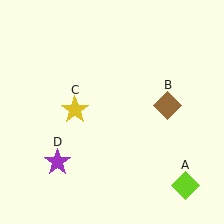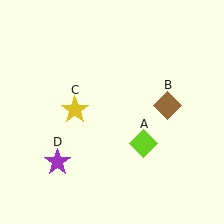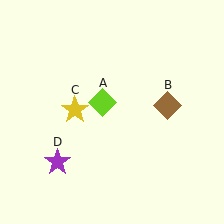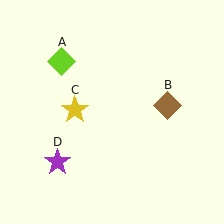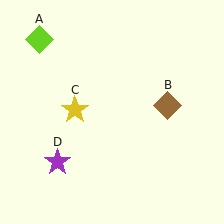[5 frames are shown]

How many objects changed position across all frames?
1 object changed position: lime diamond (object A).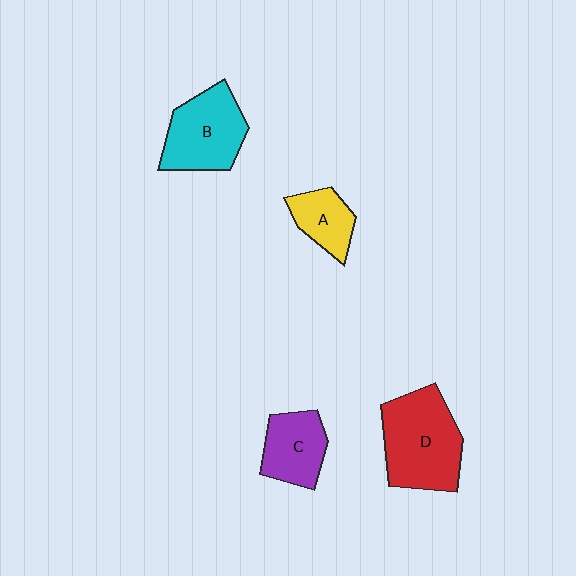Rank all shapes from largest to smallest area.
From largest to smallest: D (red), B (cyan), C (purple), A (yellow).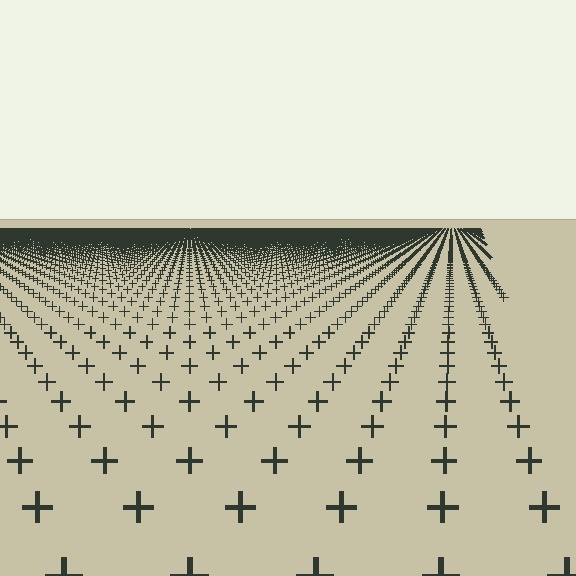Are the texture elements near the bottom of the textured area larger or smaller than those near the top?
Larger. Near the bottom, elements are closer to the viewer and appear at a bigger on-screen size.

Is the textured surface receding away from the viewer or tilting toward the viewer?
The surface is receding away from the viewer. Texture elements get smaller and denser toward the top.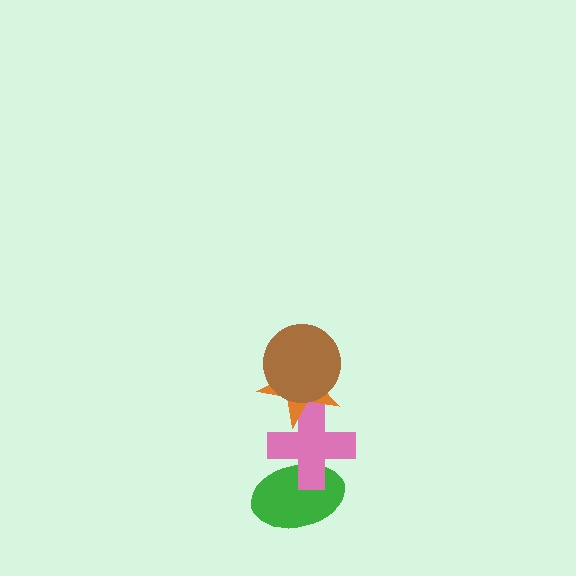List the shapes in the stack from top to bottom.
From top to bottom: the brown circle, the orange star, the pink cross, the green ellipse.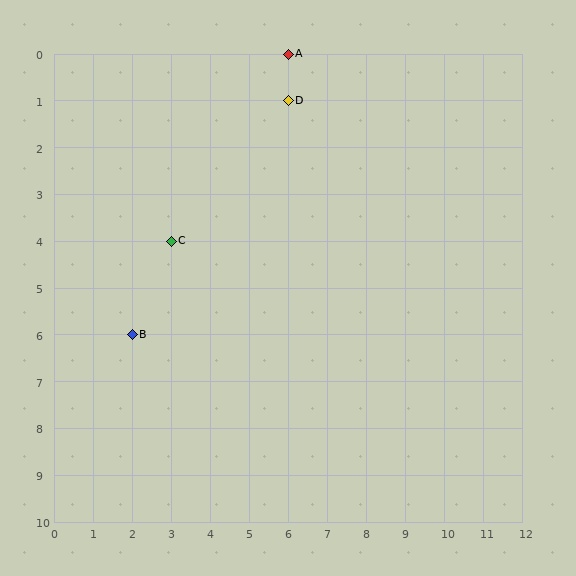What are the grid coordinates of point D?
Point D is at grid coordinates (6, 1).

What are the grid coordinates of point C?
Point C is at grid coordinates (3, 4).